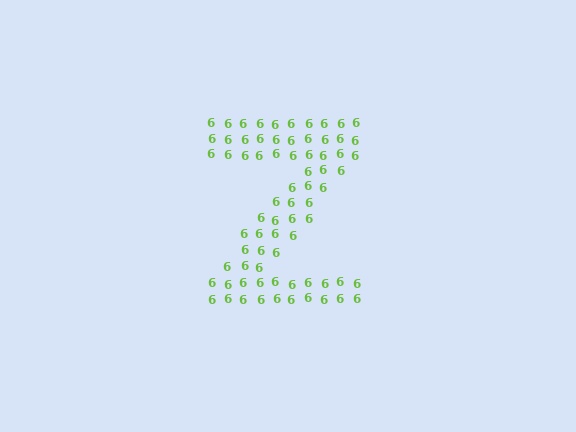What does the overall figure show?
The overall figure shows the letter Z.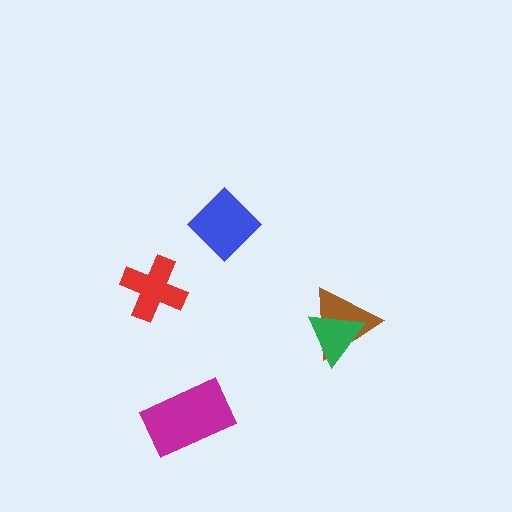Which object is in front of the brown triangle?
The green triangle is in front of the brown triangle.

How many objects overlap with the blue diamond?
0 objects overlap with the blue diamond.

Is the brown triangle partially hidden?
Yes, it is partially covered by another shape.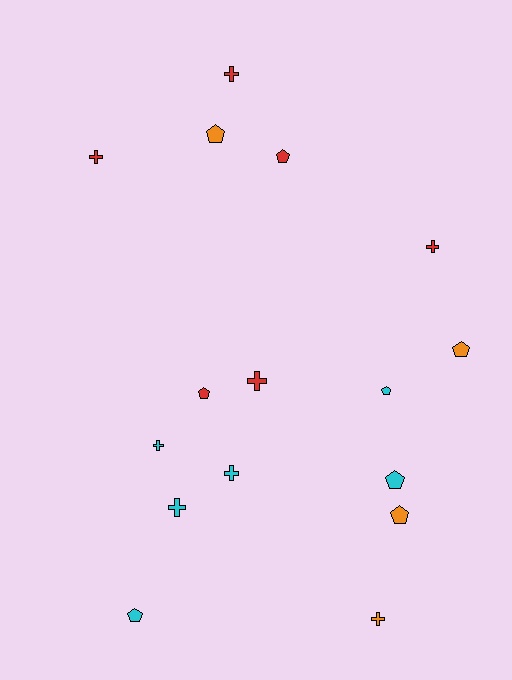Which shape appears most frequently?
Pentagon, with 8 objects.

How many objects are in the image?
There are 16 objects.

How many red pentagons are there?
There are 2 red pentagons.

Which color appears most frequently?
Cyan, with 6 objects.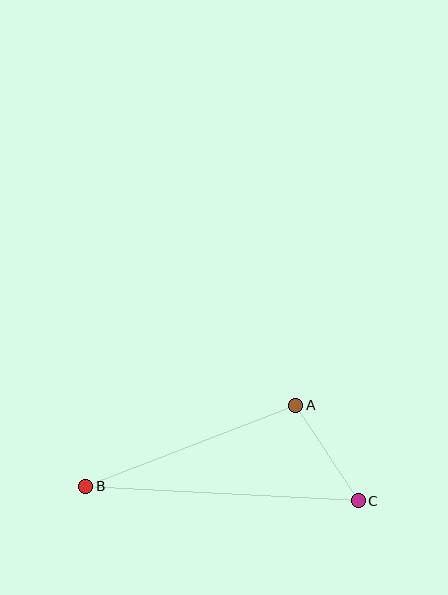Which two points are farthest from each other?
Points B and C are farthest from each other.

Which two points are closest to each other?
Points A and C are closest to each other.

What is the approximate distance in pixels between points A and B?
The distance between A and B is approximately 225 pixels.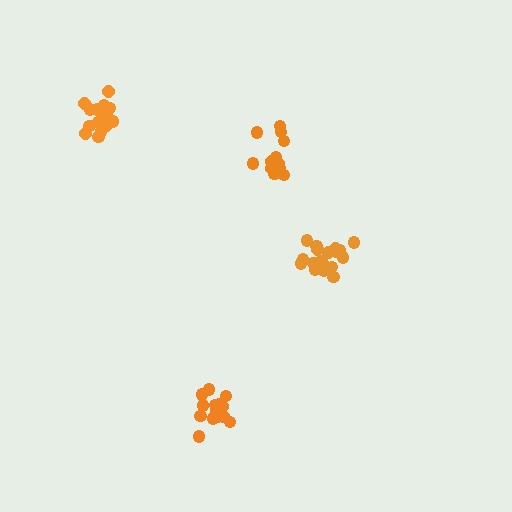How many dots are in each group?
Group 1: 16 dots, Group 2: 20 dots, Group 3: 15 dots, Group 4: 16 dots (67 total).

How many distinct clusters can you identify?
There are 4 distinct clusters.